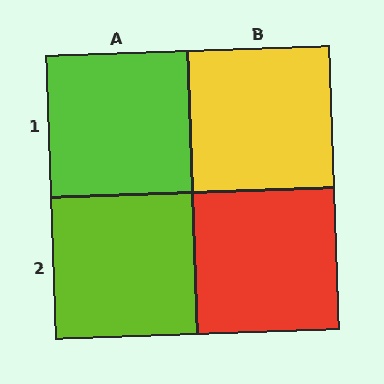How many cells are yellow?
1 cell is yellow.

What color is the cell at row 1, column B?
Yellow.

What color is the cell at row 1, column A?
Lime.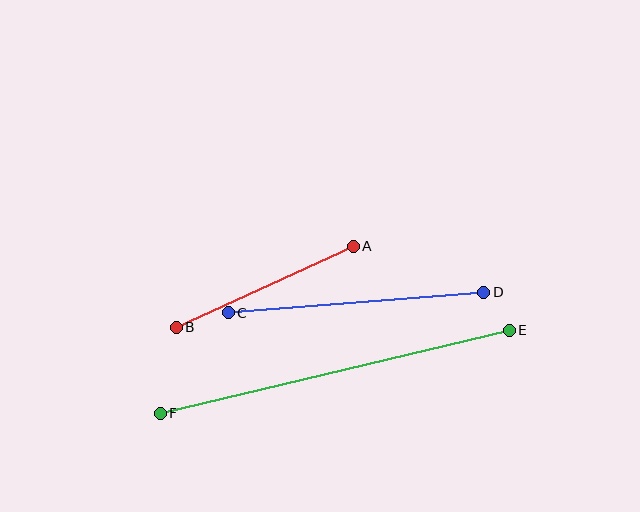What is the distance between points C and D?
The distance is approximately 256 pixels.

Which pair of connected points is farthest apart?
Points E and F are farthest apart.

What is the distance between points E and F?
The distance is approximately 358 pixels.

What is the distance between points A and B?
The distance is approximately 195 pixels.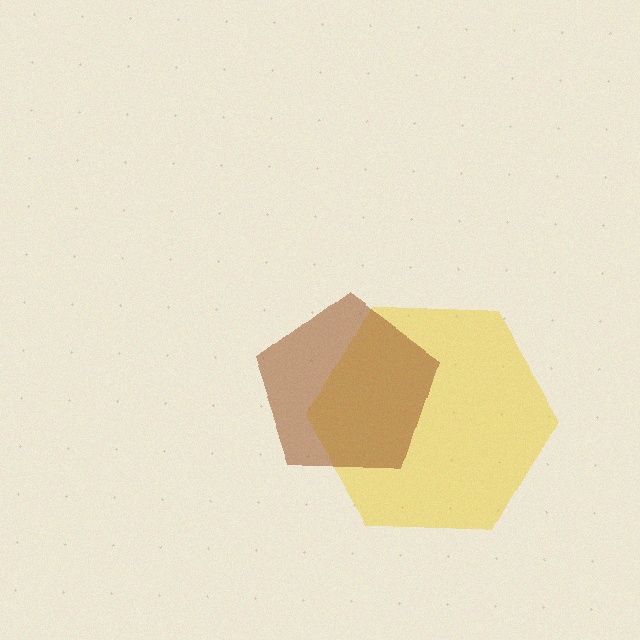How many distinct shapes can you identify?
There are 2 distinct shapes: a yellow hexagon, a brown pentagon.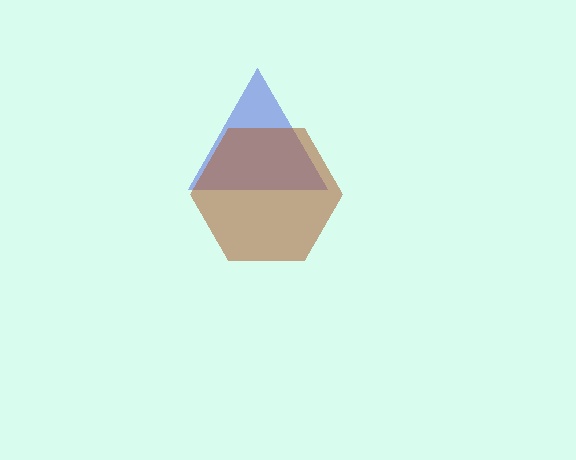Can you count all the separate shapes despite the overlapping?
Yes, there are 2 separate shapes.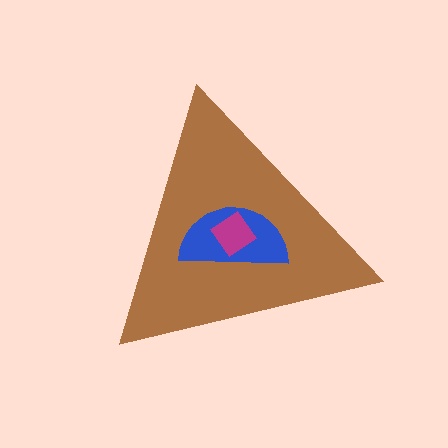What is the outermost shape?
The brown triangle.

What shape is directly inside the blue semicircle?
The magenta diamond.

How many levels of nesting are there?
3.